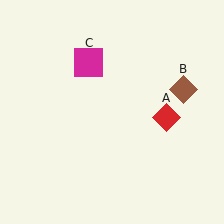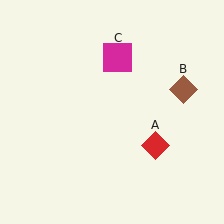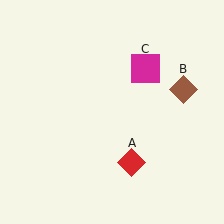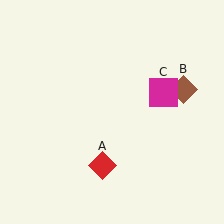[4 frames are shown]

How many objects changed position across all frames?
2 objects changed position: red diamond (object A), magenta square (object C).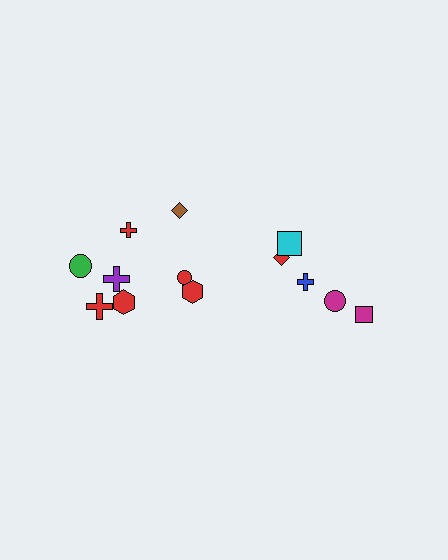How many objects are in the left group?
There are 8 objects.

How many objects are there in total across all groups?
There are 13 objects.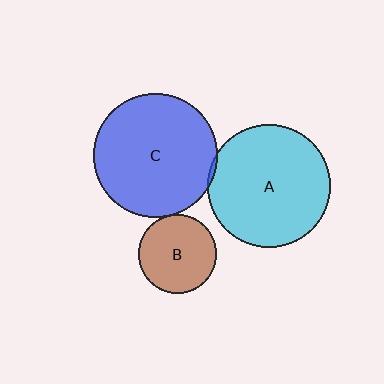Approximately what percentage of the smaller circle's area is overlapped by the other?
Approximately 5%.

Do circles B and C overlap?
Yes.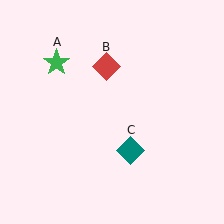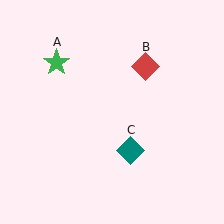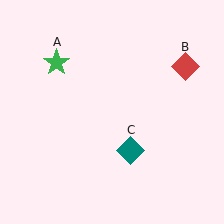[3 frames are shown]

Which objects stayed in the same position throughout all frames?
Green star (object A) and teal diamond (object C) remained stationary.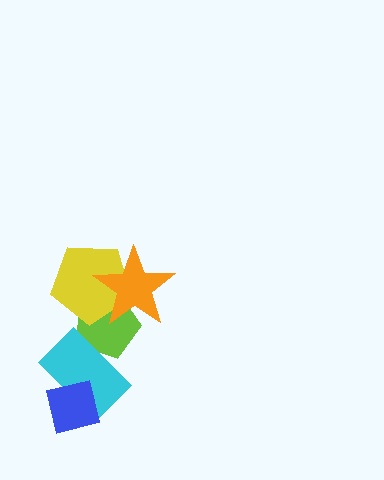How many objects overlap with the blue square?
1 object overlaps with the blue square.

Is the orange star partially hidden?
No, no other shape covers it.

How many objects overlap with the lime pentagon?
3 objects overlap with the lime pentagon.